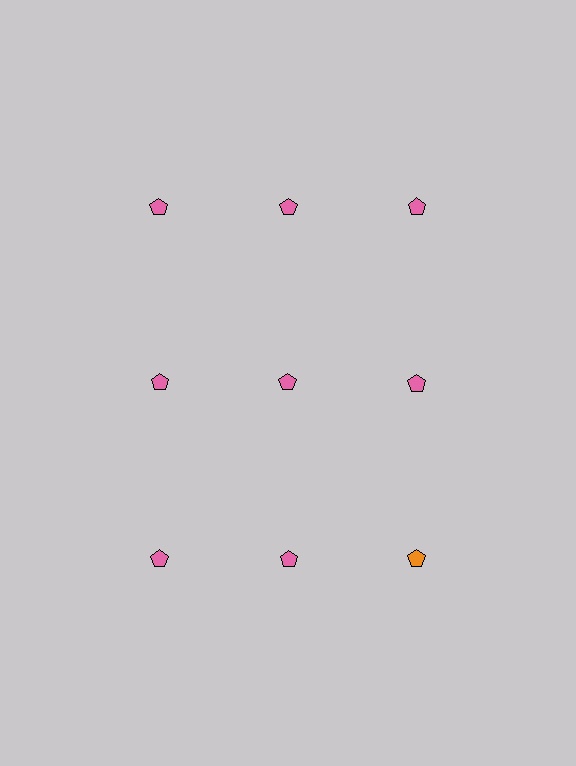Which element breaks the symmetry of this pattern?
The orange pentagon in the third row, center column breaks the symmetry. All other shapes are pink pentagons.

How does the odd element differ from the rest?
It has a different color: orange instead of pink.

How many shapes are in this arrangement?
There are 9 shapes arranged in a grid pattern.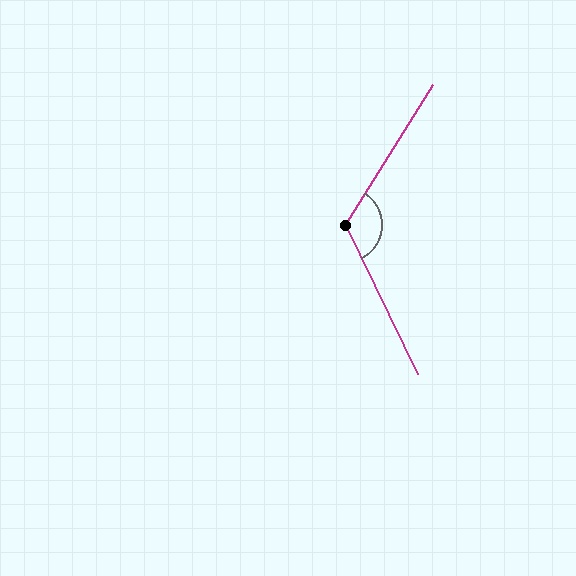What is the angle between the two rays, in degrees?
Approximately 122 degrees.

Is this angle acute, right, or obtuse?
It is obtuse.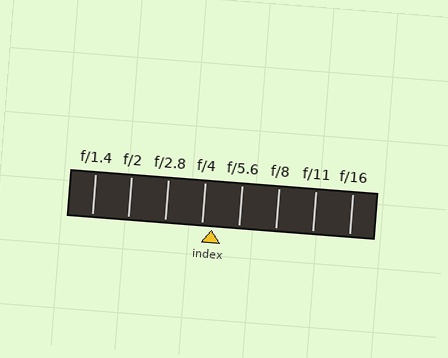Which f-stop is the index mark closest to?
The index mark is closest to f/4.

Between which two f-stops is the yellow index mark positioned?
The index mark is between f/4 and f/5.6.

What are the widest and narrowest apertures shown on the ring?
The widest aperture shown is f/1.4 and the narrowest is f/16.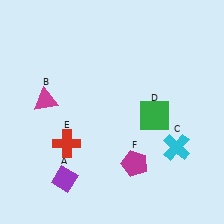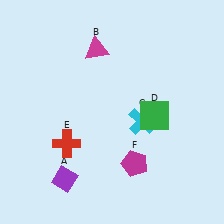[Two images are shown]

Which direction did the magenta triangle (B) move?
The magenta triangle (B) moved up.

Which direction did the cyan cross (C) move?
The cyan cross (C) moved left.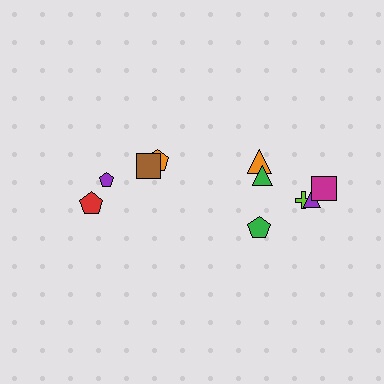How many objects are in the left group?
There are 4 objects.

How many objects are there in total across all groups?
There are 10 objects.